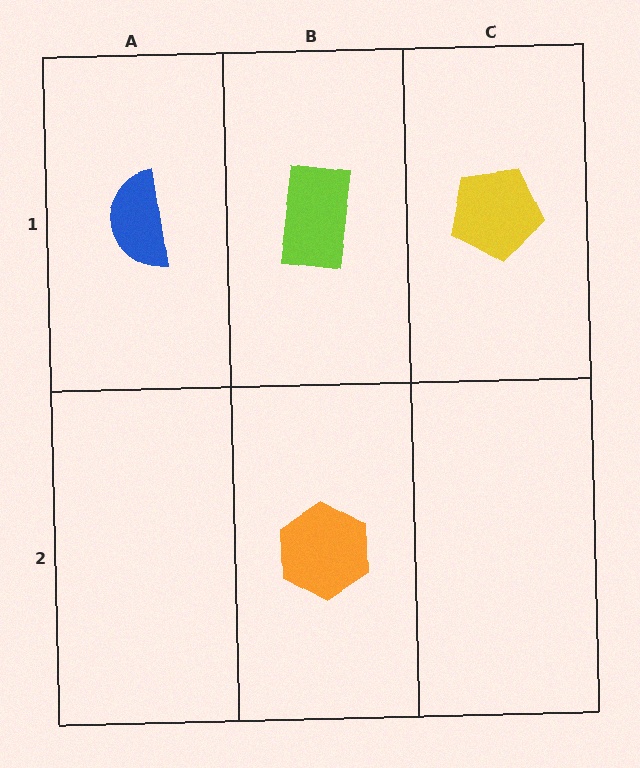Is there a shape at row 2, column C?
No, that cell is empty.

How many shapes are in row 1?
3 shapes.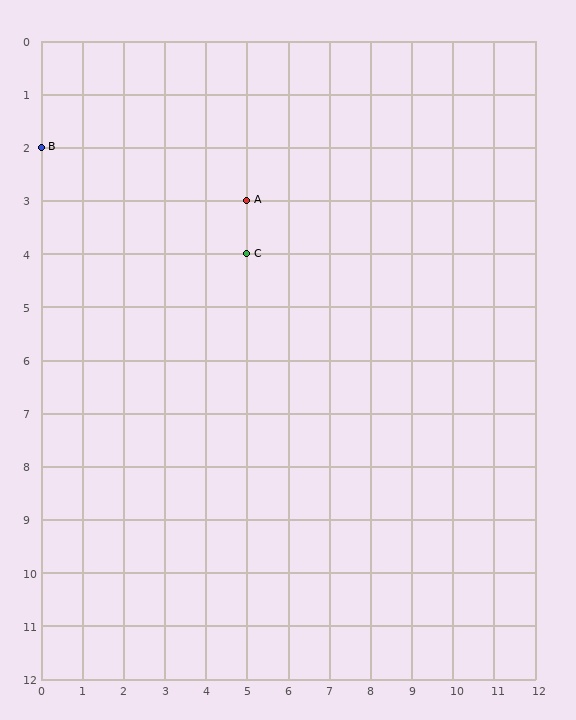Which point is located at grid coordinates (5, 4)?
Point C is at (5, 4).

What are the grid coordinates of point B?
Point B is at grid coordinates (0, 2).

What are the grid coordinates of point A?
Point A is at grid coordinates (5, 3).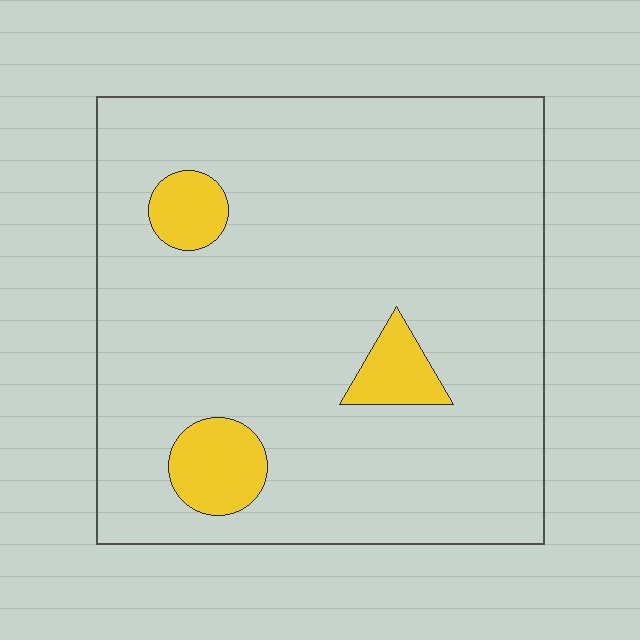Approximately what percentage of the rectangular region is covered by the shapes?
Approximately 10%.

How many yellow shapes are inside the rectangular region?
3.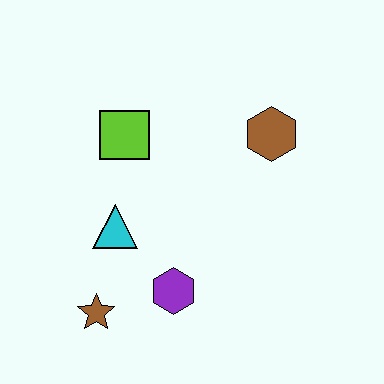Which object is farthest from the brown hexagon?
The brown star is farthest from the brown hexagon.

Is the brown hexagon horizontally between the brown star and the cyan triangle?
No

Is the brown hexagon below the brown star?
No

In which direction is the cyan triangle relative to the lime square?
The cyan triangle is below the lime square.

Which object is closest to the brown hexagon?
The lime square is closest to the brown hexagon.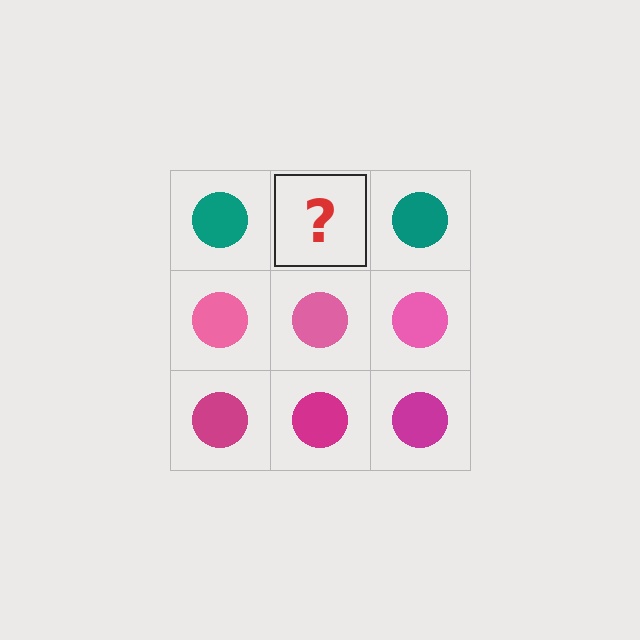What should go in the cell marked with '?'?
The missing cell should contain a teal circle.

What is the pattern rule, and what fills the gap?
The rule is that each row has a consistent color. The gap should be filled with a teal circle.